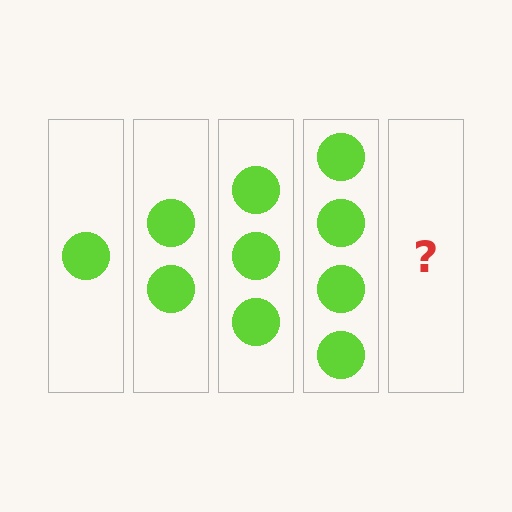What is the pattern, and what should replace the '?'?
The pattern is that each step adds one more circle. The '?' should be 5 circles.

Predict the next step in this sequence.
The next step is 5 circles.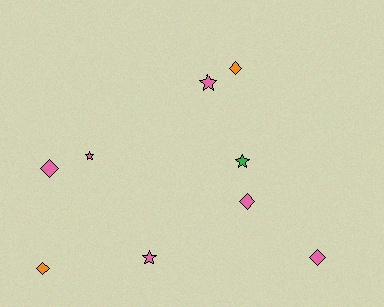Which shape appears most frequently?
Diamond, with 5 objects.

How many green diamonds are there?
There are no green diamonds.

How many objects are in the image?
There are 9 objects.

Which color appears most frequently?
Pink, with 6 objects.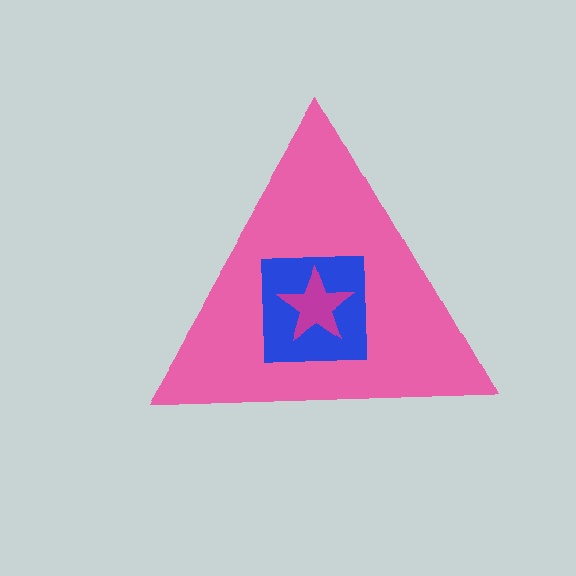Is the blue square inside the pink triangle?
Yes.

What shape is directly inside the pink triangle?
The blue square.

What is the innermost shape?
The magenta star.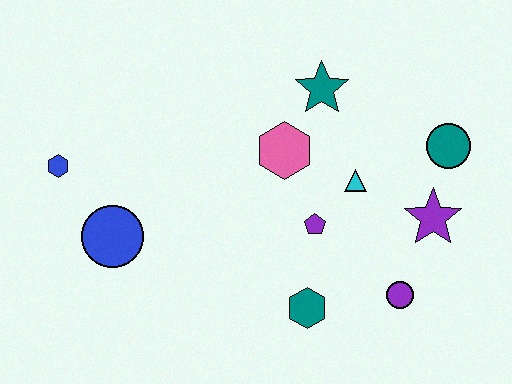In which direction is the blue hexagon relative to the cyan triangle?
The blue hexagon is to the left of the cyan triangle.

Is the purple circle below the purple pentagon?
Yes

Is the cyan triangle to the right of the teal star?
Yes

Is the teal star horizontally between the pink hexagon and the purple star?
Yes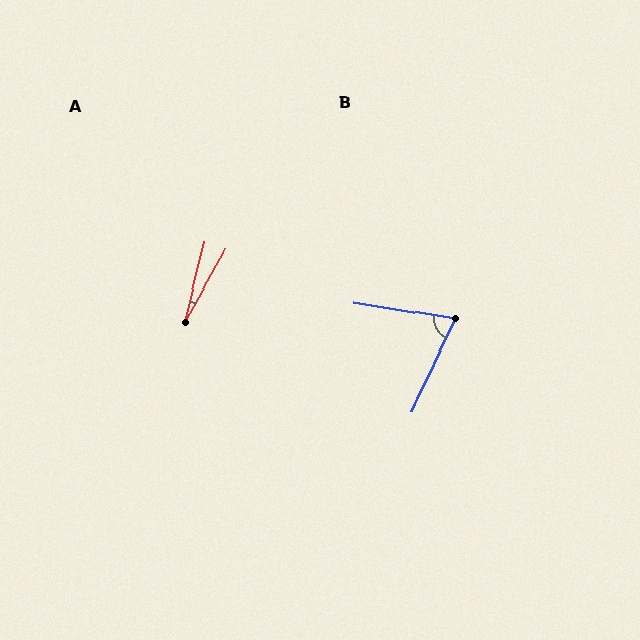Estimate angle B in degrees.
Approximately 73 degrees.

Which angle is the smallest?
A, at approximately 15 degrees.